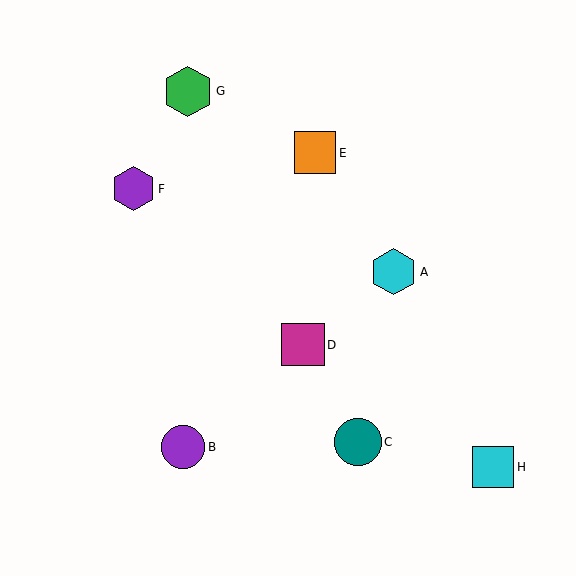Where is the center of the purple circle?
The center of the purple circle is at (183, 447).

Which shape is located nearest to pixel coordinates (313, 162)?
The orange square (labeled E) at (315, 153) is nearest to that location.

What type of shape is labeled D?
Shape D is a magenta square.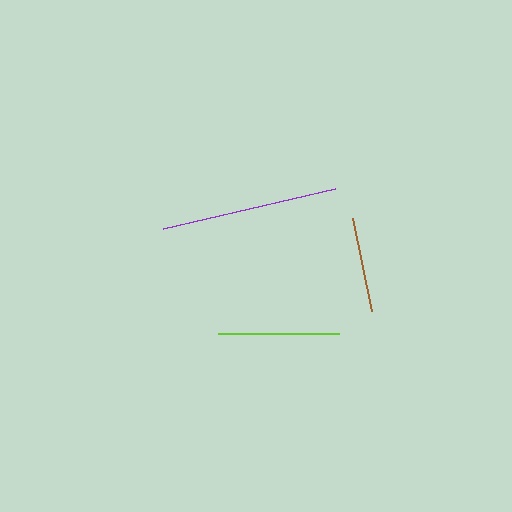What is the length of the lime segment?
The lime segment is approximately 121 pixels long.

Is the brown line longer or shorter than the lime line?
The lime line is longer than the brown line.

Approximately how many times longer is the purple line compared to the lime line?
The purple line is approximately 1.5 times the length of the lime line.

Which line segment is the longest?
The purple line is the longest at approximately 177 pixels.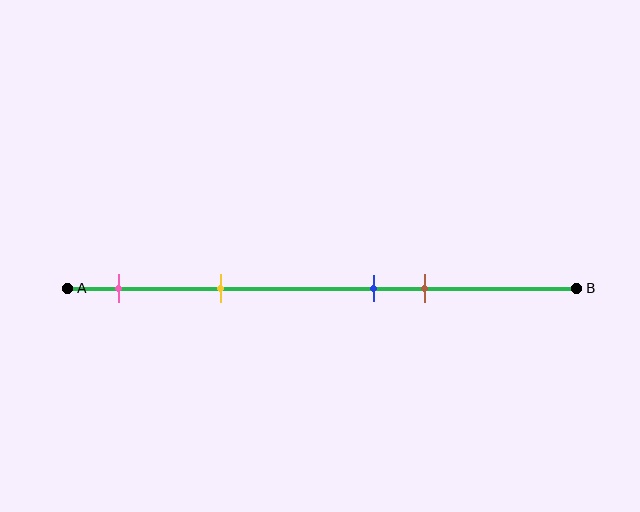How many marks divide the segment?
There are 4 marks dividing the segment.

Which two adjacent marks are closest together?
The blue and brown marks are the closest adjacent pair.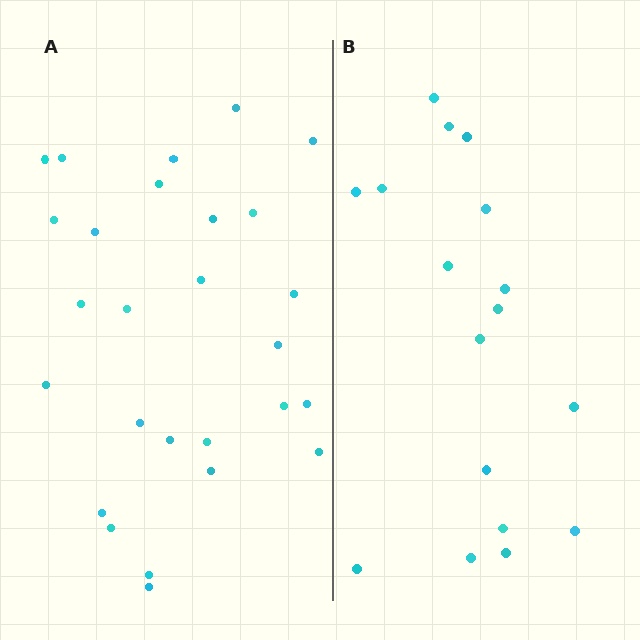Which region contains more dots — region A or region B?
Region A (the left region) has more dots.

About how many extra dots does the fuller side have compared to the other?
Region A has roughly 10 or so more dots than region B.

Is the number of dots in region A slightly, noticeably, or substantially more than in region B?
Region A has substantially more. The ratio is roughly 1.6 to 1.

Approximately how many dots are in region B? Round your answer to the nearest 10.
About 20 dots. (The exact count is 17, which rounds to 20.)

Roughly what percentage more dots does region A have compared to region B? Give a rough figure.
About 60% more.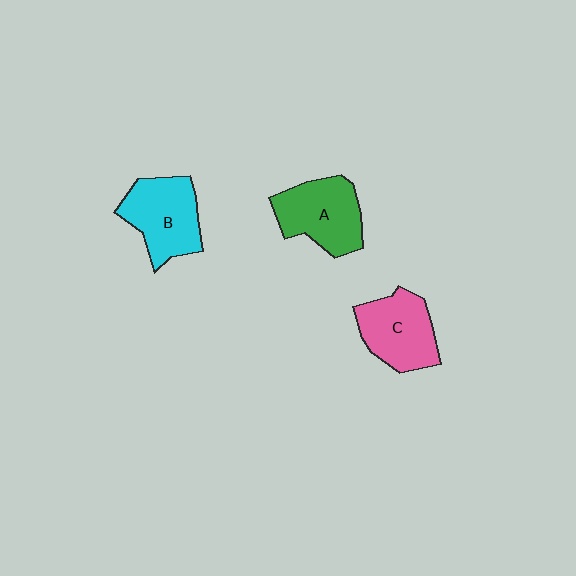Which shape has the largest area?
Shape B (cyan).